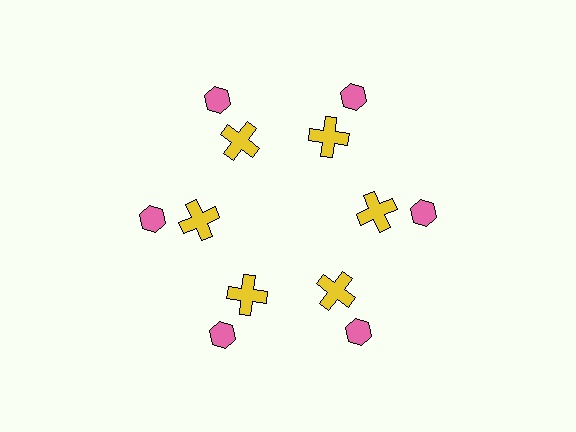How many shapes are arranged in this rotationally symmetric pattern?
There are 12 shapes, arranged in 6 groups of 2.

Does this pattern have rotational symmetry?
Yes, this pattern has 6-fold rotational symmetry. It looks the same after rotating 60 degrees around the center.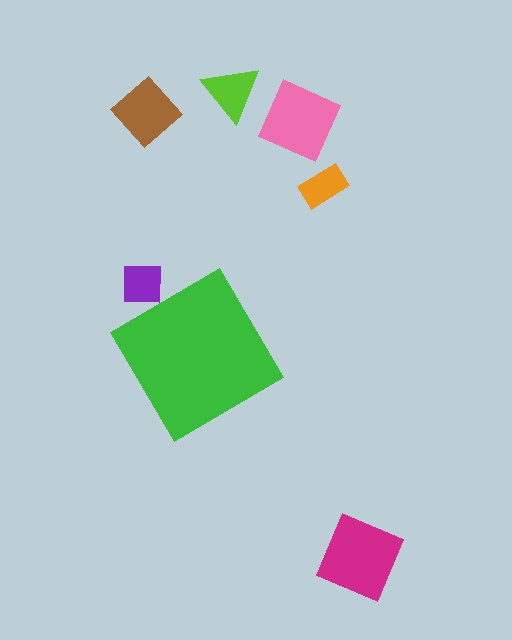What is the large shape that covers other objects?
A green diamond.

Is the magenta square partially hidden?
No, the magenta square is fully visible.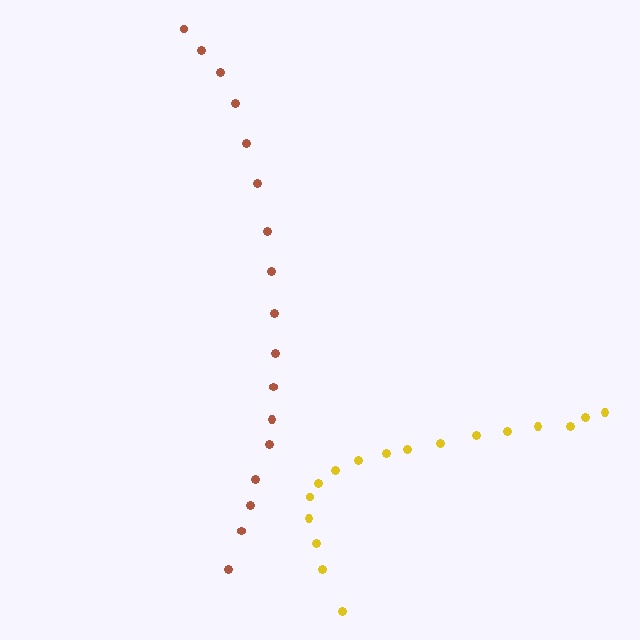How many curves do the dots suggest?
There are 2 distinct paths.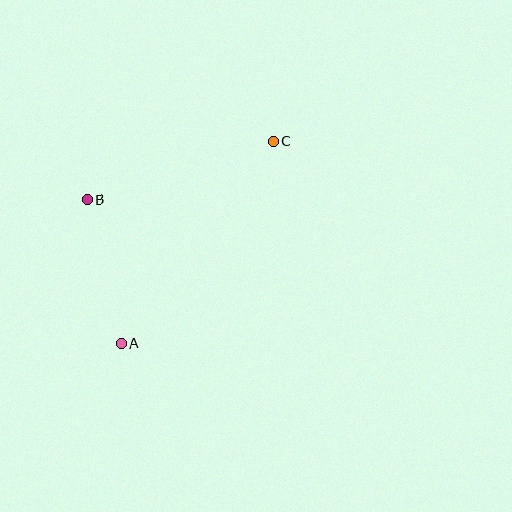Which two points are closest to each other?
Points A and B are closest to each other.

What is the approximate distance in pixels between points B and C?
The distance between B and C is approximately 195 pixels.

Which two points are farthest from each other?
Points A and C are farthest from each other.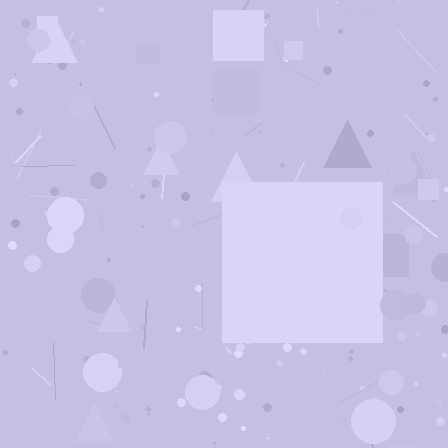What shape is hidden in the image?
A square is hidden in the image.